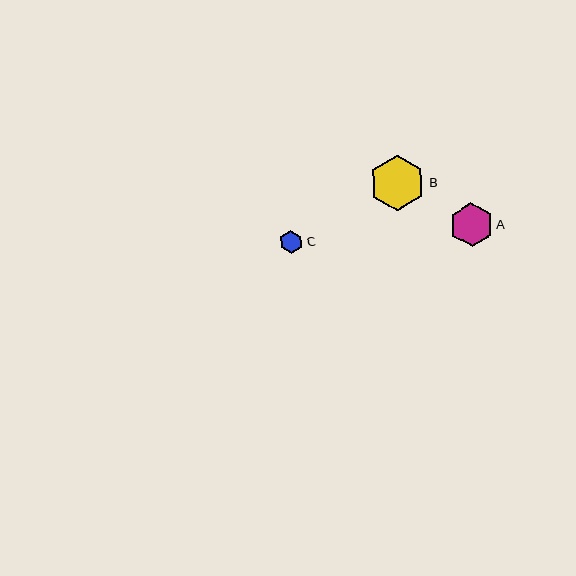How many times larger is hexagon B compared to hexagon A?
Hexagon B is approximately 1.3 times the size of hexagon A.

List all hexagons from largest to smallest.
From largest to smallest: B, A, C.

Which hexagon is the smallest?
Hexagon C is the smallest with a size of approximately 23 pixels.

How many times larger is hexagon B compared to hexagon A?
Hexagon B is approximately 1.3 times the size of hexagon A.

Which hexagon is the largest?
Hexagon B is the largest with a size of approximately 55 pixels.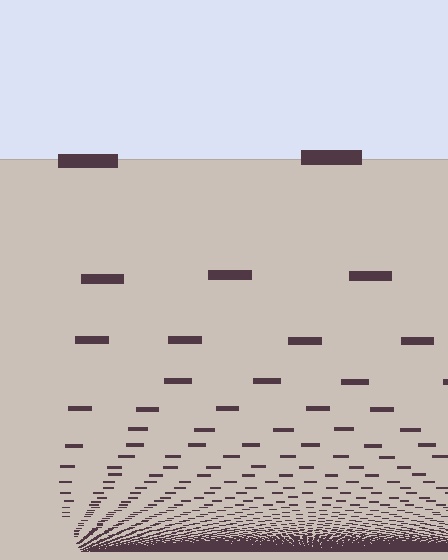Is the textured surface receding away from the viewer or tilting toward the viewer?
The surface appears to tilt toward the viewer. Texture elements get larger and sparser toward the top.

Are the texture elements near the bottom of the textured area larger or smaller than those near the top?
Smaller. The gradient is inverted — elements near the bottom are smaller and denser.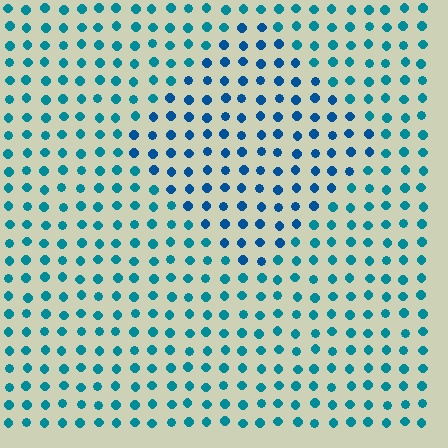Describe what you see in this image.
The image is filled with small teal elements in a uniform arrangement. A diamond-shaped region is visible where the elements are tinted to a slightly different hue, forming a subtle color boundary.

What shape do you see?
I see a diamond.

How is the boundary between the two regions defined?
The boundary is defined purely by a slight shift in hue (about 22 degrees). Spacing, size, and orientation are identical on both sides.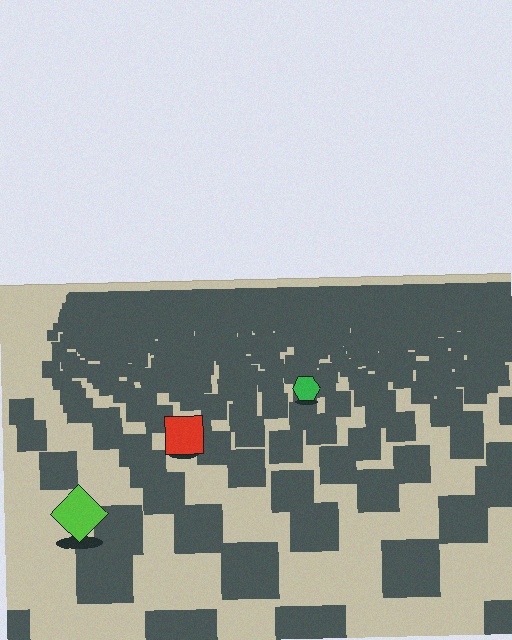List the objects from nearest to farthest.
From nearest to farthest: the lime diamond, the red square, the green hexagon.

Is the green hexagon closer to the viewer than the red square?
No. The red square is closer — you can tell from the texture gradient: the ground texture is coarser near it.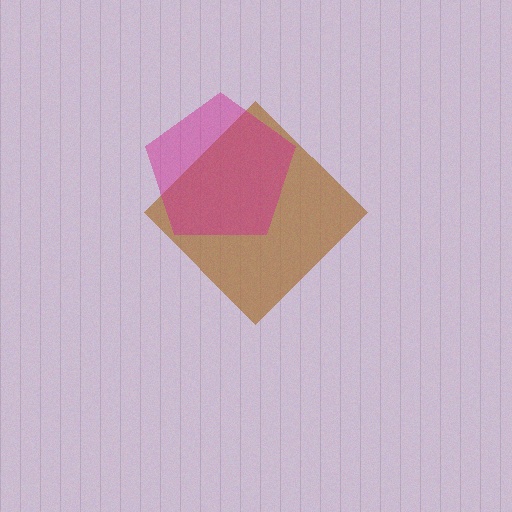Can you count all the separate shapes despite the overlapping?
Yes, there are 2 separate shapes.